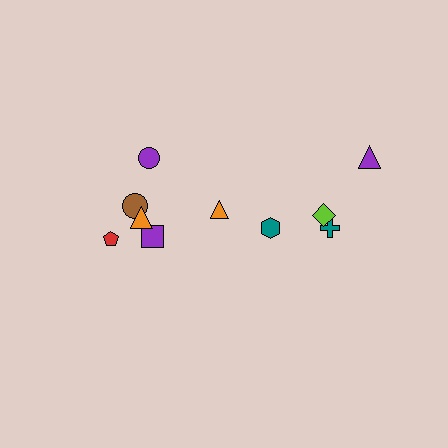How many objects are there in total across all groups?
There are 10 objects.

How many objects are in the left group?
There are 6 objects.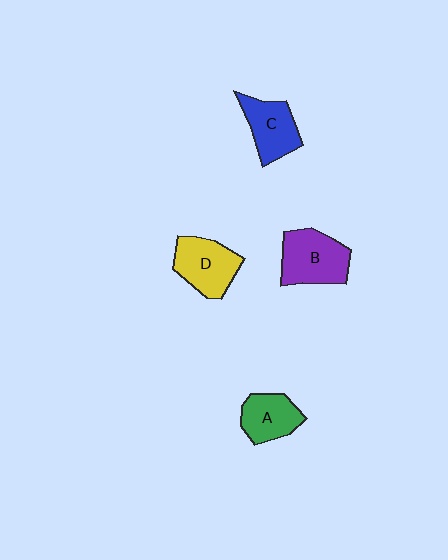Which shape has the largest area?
Shape B (purple).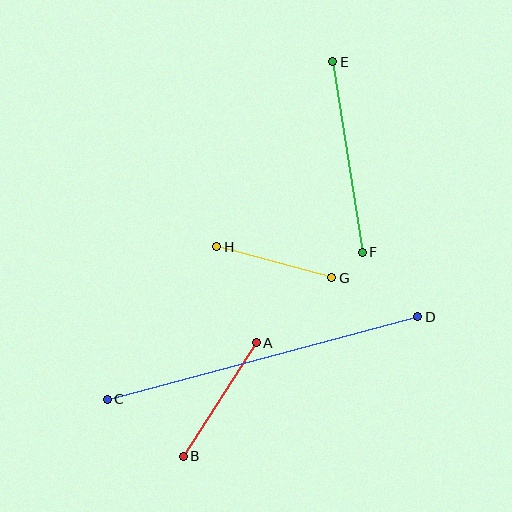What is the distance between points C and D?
The distance is approximately 321 pixels.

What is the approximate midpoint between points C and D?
The midpoint is at approximately (263, 358) pixels.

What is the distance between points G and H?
The distance is approximately 119 pixels.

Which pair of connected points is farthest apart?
Points C and D are farthest apart.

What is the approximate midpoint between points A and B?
The midpoint is at approximately (220, 400) pixels.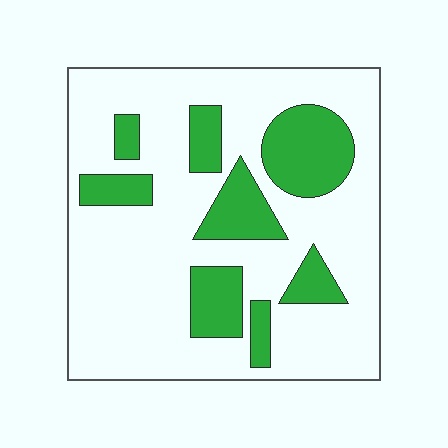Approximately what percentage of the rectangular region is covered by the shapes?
Approximately 25%.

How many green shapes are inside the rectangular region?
8.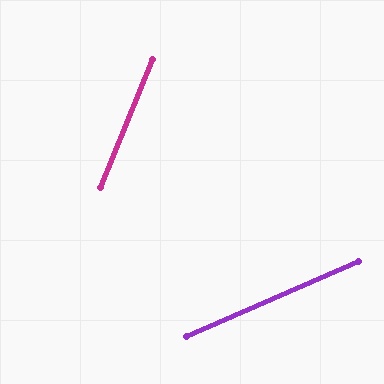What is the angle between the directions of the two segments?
Approximately 44 degrees.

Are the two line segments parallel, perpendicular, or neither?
Neither parallel nor perpendicular — they differ by about 44°.